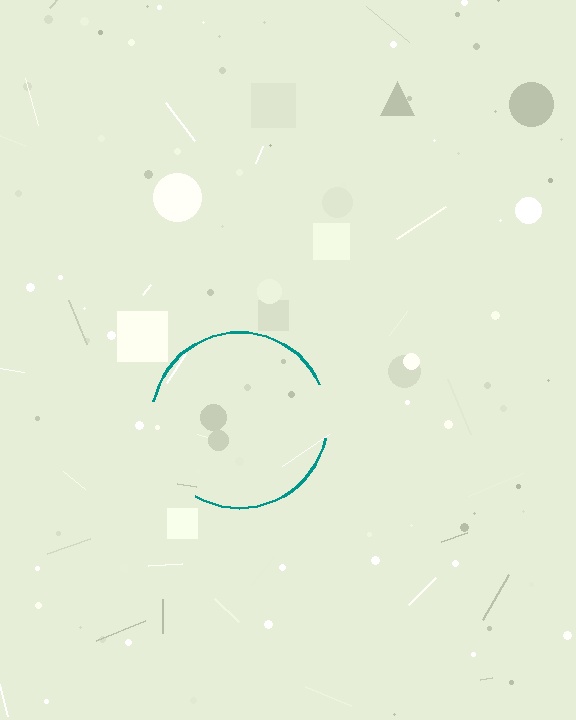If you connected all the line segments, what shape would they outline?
They would outline a circle.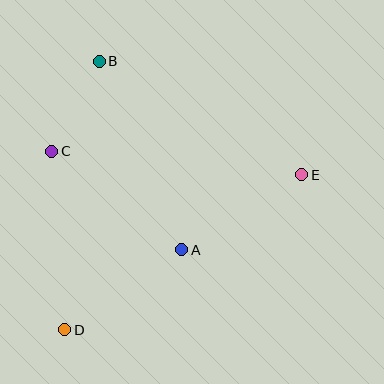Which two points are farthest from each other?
Points D and E are farthest from each other.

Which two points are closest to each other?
Points B and C are closest to each other.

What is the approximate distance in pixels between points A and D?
The distance between A and D is approximately 142 pixels.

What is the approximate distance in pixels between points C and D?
The distance between C and D is approximately 179 pixels.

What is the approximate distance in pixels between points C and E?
The distance between C and E is approximately 251 pixels.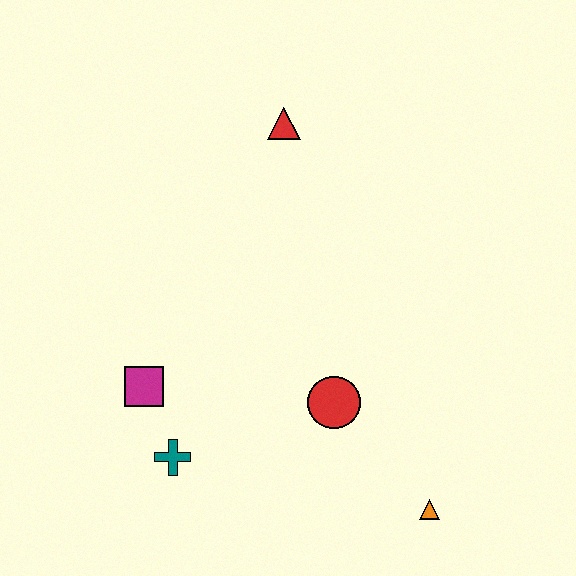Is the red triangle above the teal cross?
Yes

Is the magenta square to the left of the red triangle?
Yes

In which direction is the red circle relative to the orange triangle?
The red circle is above the orange triangle.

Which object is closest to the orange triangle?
The red circle is closest to the orange triangle.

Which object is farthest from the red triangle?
The orange triangle is farthest from the red triangle.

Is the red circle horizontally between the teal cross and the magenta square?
No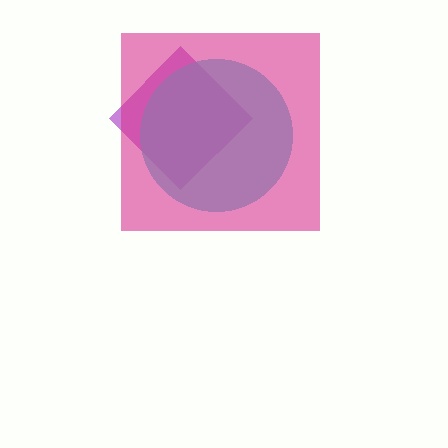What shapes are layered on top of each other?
The layered shapes are: a purple diamond, a cyan circle, a magenta square.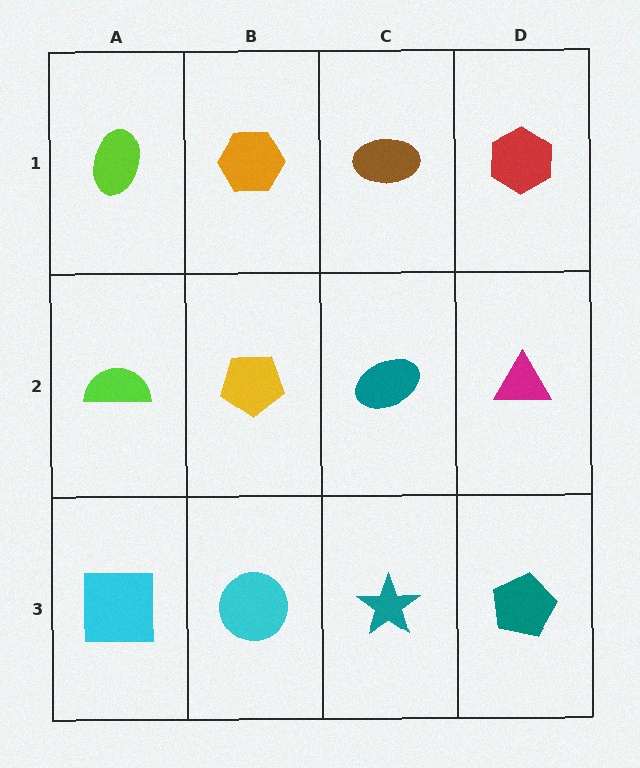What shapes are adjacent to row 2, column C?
A brown ellipse (row 1, column C), a teal star (row 3, column C), a yellow pentagon (row 2, column B), a magenta triangle (row 2, column D).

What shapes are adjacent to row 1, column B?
A yellow pentagon (row 2, column B), a lime ellipse (row 1, column A), a brown ellipse (row 1, column C).